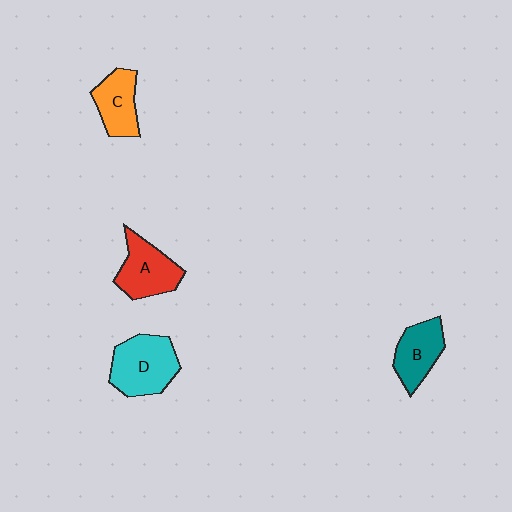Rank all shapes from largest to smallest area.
From largest to smallest: D (cyan), A (red), B (teal), C (orange).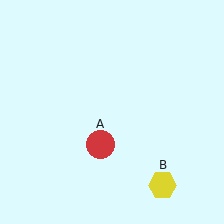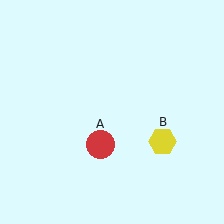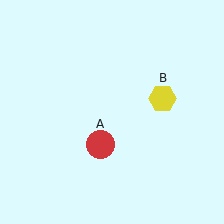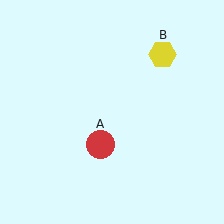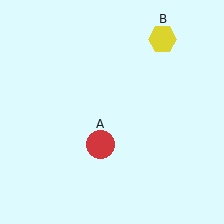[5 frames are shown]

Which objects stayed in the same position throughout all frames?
Red circle (object A) remained stationary.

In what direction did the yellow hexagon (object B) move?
The yellow hexagon (object B) moved up.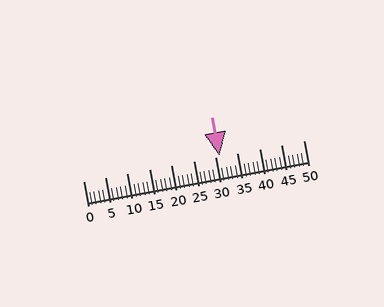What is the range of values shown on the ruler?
The ruler shows values from 0 to 50.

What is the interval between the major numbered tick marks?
The major tick marks are spaced 5 units apart.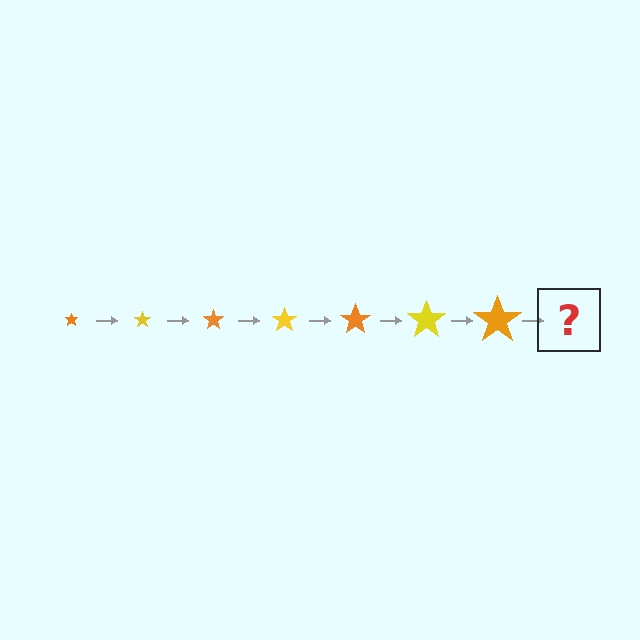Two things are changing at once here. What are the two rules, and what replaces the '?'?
The two rules are that the star grows larger each step and the color cycles through orange and yellow. The '?' should be a yellow star, larger than the previous one.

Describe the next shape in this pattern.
It should be a yellow star, larger than the previous one.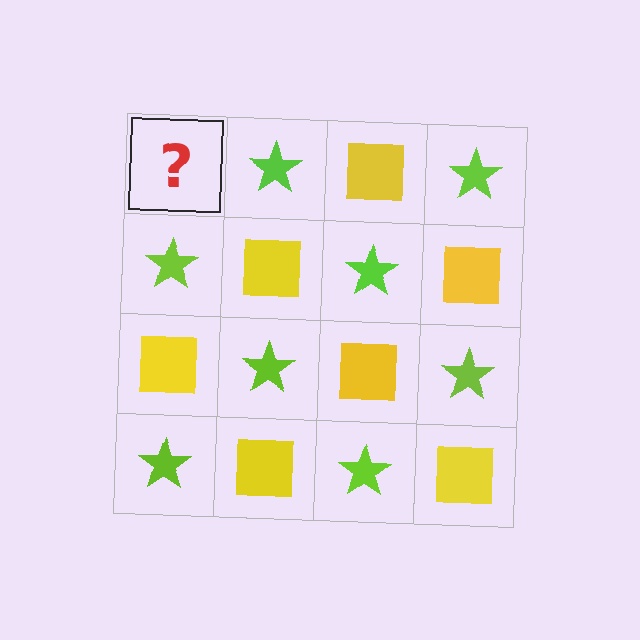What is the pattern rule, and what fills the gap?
The rule is that it alternates yellow square and lime star in a checkerboard pattern. The gap should be filled with a yellow square.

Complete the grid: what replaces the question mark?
The question mark should be replaced with a yellow square.